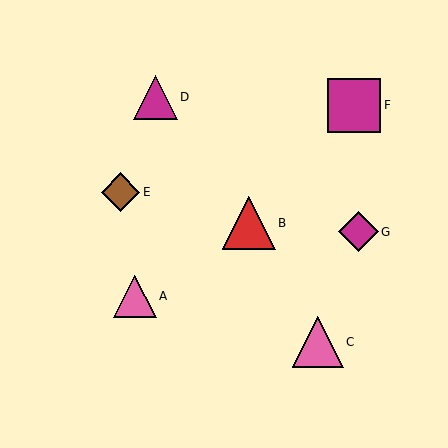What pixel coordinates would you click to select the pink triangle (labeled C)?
Click at (318, 342) to select the pink triangle C.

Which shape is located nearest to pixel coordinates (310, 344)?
The pink triangle (labeled C) at (318, 342) is nearest to that location.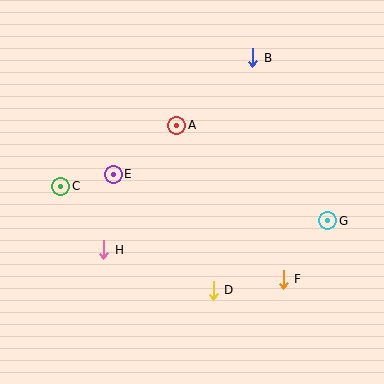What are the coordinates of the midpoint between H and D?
The midpoint between H and D is at (158, 270).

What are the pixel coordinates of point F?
Point F is at (283, 279).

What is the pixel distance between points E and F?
The distance between E and F is 200 pixels.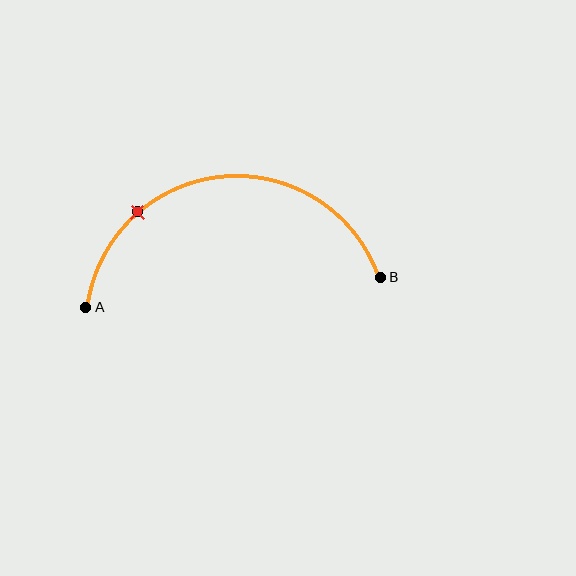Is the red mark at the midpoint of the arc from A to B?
No. The red mark lies on the arc but is closer to endpoint A. The arc midpoint would be at the point on the curve equidistant along the arc from both A and B.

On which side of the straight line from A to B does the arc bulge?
The arc bulges above the straight line connecting A and B.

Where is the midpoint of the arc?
The arc midpoint is the point on the curve farthest from the straight line joining A and B. It sits above that line.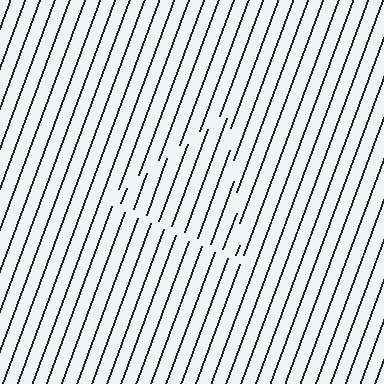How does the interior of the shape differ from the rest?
The interior of the shape contains the same grating, shifted by half a period — the contour is defined by the phase discontinuity where line-ends from the inner and outer gratings abut.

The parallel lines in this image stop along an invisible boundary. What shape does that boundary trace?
An illusory triangle. The interior of the shape contains the same grating, shifted by half a period — the contour is defined by the phase discontinuity where line-ends from the inner and outer gratings abut.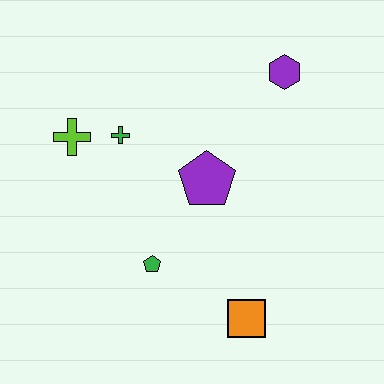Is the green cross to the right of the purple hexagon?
No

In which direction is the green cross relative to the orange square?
The green cross is above the orange square.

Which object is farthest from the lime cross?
The orange square is farthest from the lime cross.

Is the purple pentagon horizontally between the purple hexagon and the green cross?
Yes